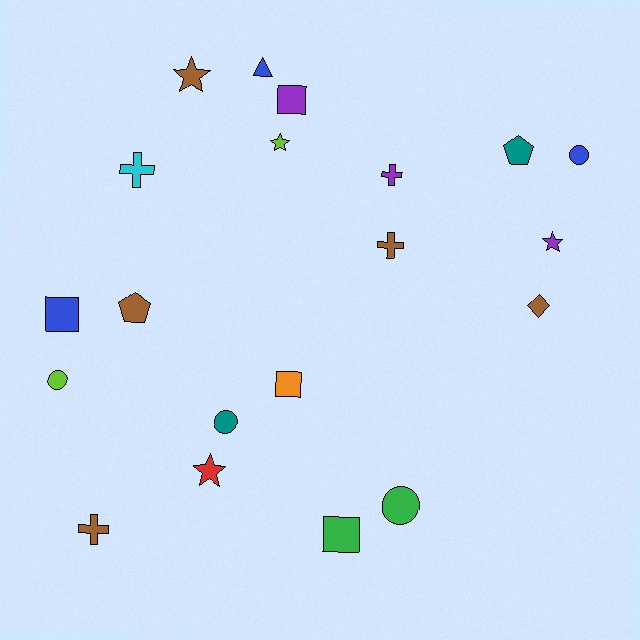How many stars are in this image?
There are 4 stars.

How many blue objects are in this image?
There are 3 blue objects.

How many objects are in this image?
There are 20 objects.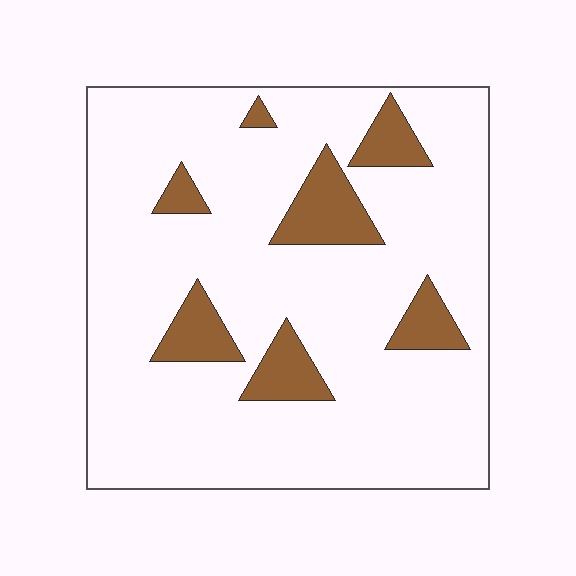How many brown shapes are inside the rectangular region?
7.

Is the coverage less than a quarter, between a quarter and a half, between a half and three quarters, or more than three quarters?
Less than a quarter.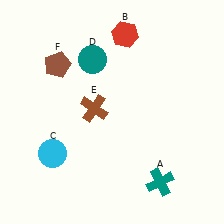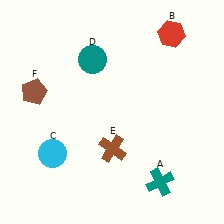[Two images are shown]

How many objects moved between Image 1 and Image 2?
3 objects moved between the two images.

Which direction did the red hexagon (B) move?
The red hexagon (B) moved right.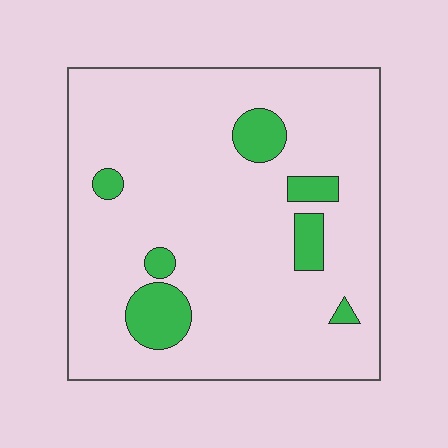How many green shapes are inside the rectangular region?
7.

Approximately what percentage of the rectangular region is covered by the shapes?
Approximately 10%.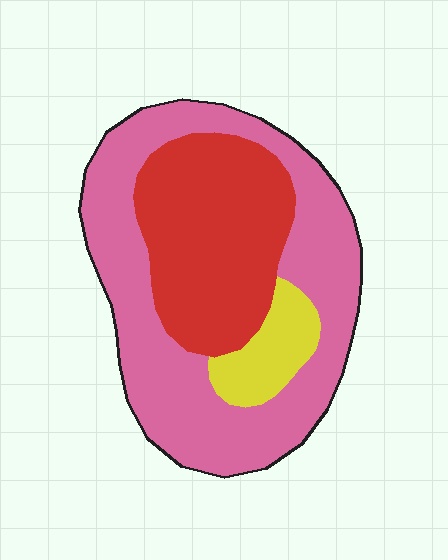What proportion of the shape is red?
Red covers about 35% of the shape.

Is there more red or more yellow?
Red.